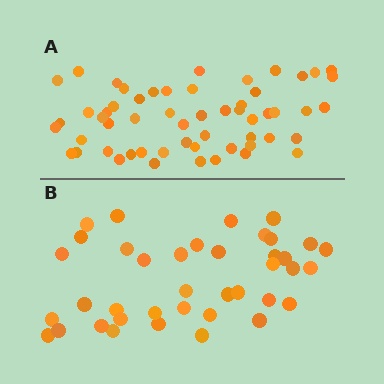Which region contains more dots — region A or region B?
Region A (the top region) has more dots.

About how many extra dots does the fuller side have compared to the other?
Region A has approximately 15 more dots than region B.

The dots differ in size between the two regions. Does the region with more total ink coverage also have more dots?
No. Region B has more total ink coverage because its dots are larger, but region A actually contains more individual dots. Total area can be misleading — the number of items is what matters here.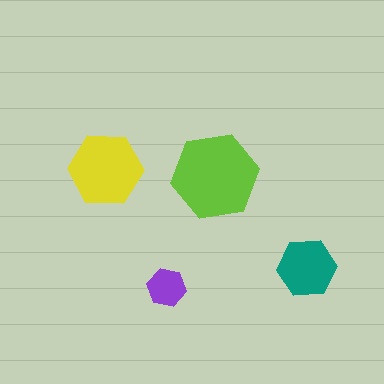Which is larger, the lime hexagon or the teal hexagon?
The lime one.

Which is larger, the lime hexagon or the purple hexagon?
The lime one.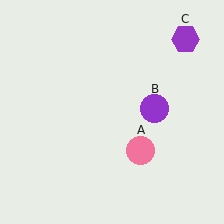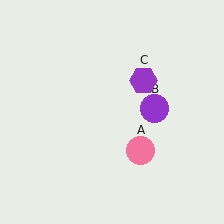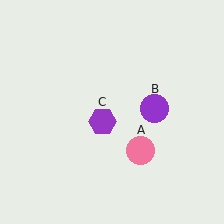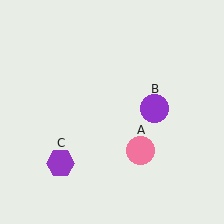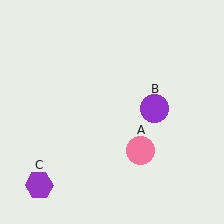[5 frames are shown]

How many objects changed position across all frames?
1 object changed position: purple hexagon (object C).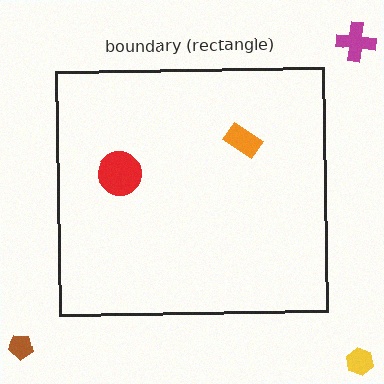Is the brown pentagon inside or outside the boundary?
Outside.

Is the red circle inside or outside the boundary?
Inside.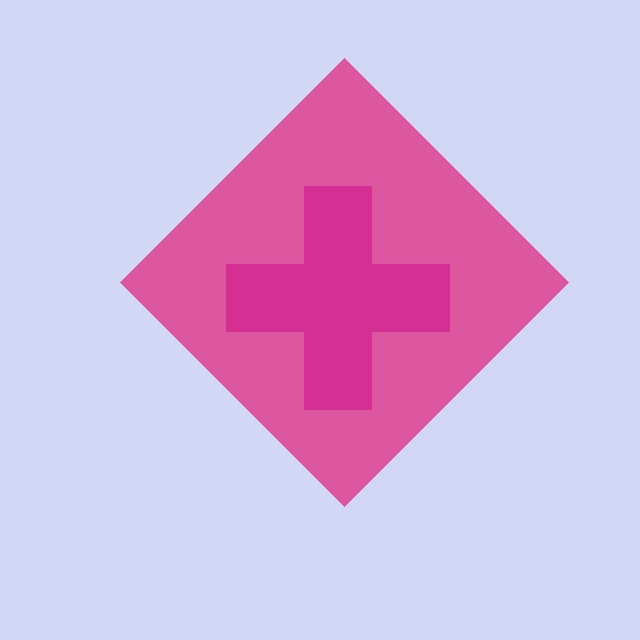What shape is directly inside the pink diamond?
The magenta cross.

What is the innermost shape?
The magenta cross.